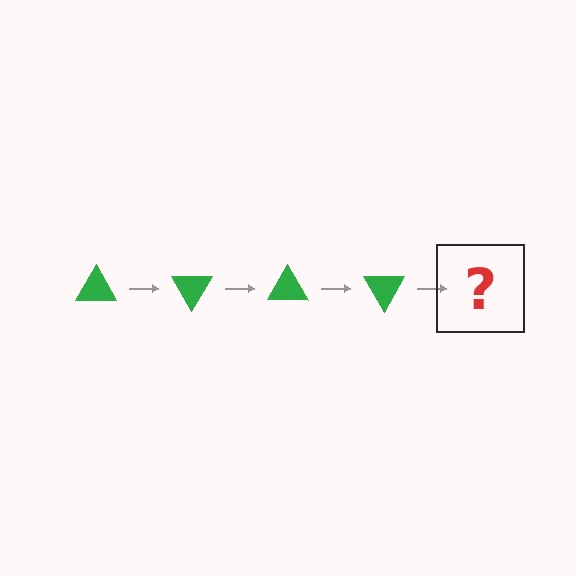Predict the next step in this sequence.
The next step is a green triangle rotated 240 degrees.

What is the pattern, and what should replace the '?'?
The pattern is that the triangle rotates 60 degrees each step. The '?' should be a green triangle rotated 240 degrees.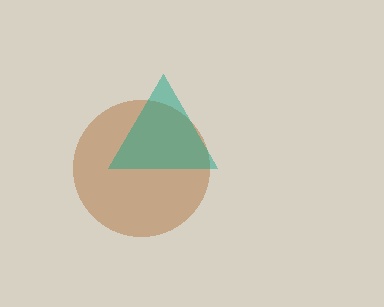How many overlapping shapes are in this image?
There are 2 overlapping shapes in the image.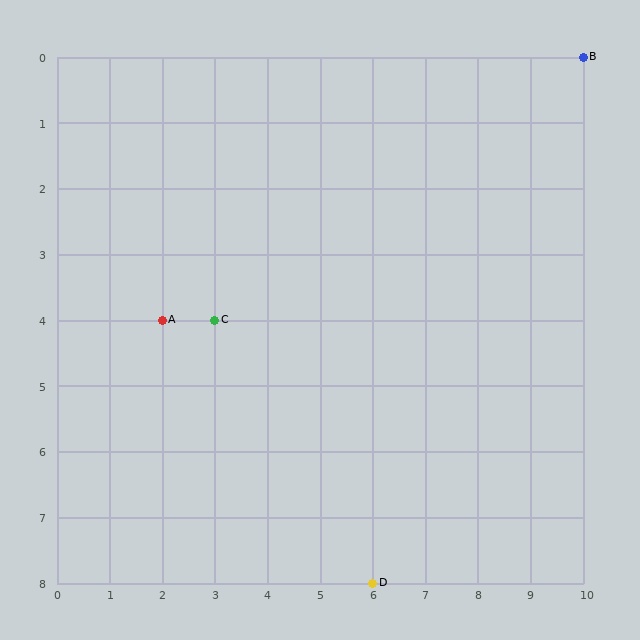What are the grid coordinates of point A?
Point A is at grid coordinates (2, 4).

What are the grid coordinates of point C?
Point C is at grid coordinates (3, 4).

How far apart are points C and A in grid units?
Points C and A are 1 column apart.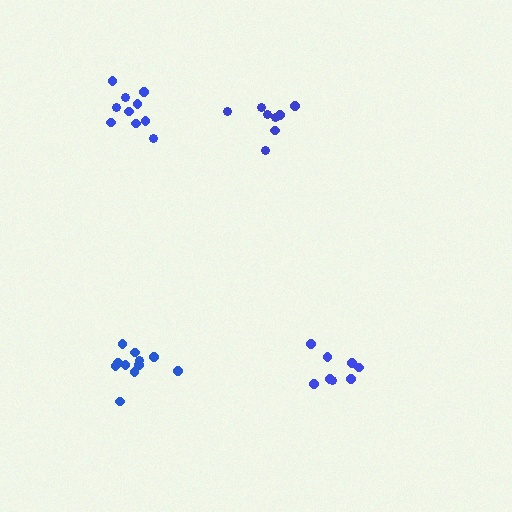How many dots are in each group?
Group 1: 8 dots, Group 2: 8 dots, Group 3: 11 dots, Group 4: 10 dots (37 total).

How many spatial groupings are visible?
There are 4 spatial groupings.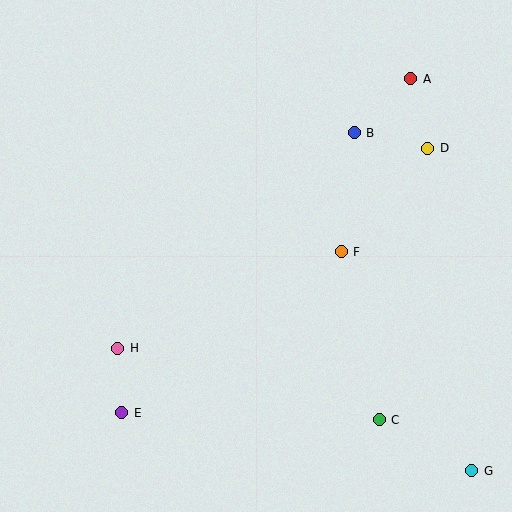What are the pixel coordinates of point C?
Point C is at (379, 420).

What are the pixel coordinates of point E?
Point E is at (122, 413).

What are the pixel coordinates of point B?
Point B is at (354, 133).